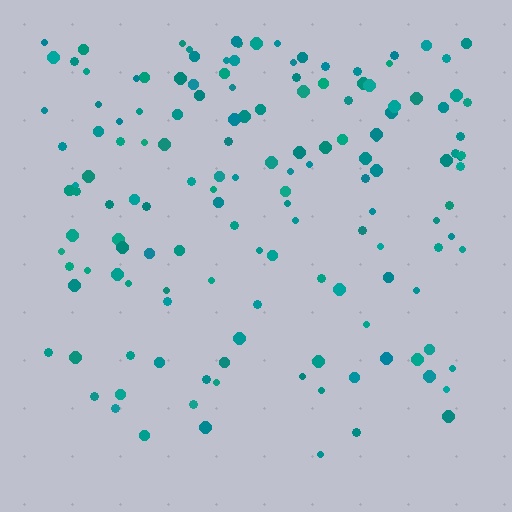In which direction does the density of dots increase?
From bottom to top, with the top side densest.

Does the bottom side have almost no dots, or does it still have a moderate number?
Still a moderate number, just noticeably fewer than the top.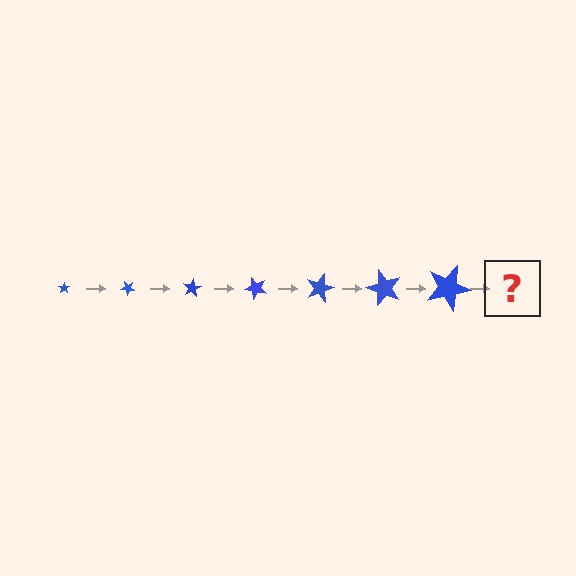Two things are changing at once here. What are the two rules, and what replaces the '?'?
The two rules are that the star grows larger each step and it rotates 40 degrees each step. The '?' should be a star, larger than the previous one and rotated 280 degrees from the start.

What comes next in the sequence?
The next element should be a star, larger than the previous one and rotated 280 degrees from the start.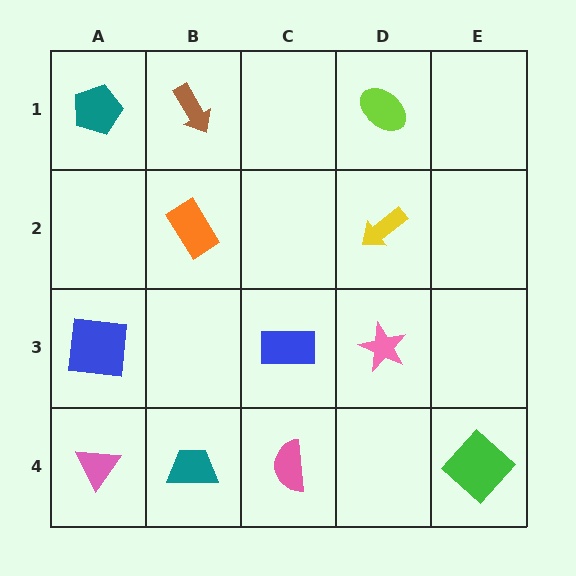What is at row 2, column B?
An orange rectangle.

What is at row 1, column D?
A lime ellipse.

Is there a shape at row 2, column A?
No, that cell is empty.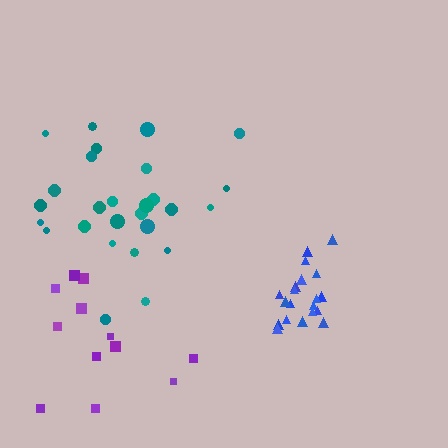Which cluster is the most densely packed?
Blue.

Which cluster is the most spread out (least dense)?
Purple.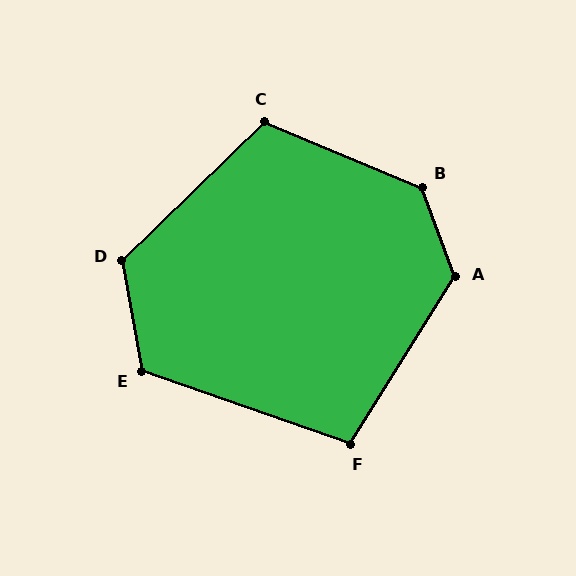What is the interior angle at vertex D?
Approximately 124 degrees (obtuse).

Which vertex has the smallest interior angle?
F, at approximately 103 degrees.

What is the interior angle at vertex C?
Approximately 113 degrees (obtuse).